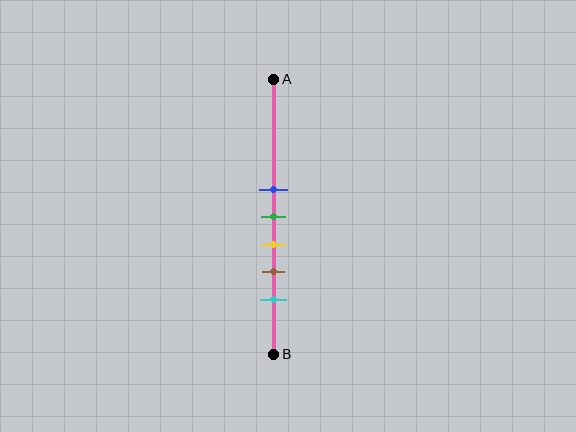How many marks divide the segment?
There are 5 marks dividing the segment.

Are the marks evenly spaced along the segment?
Yes, the marks are approximately evenly spaced.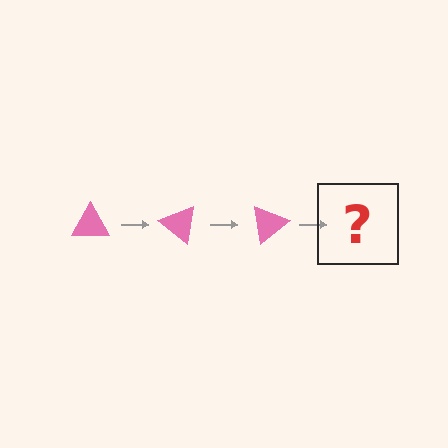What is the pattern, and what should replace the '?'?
The pattern is that the triangle rotates 40 degrees each step. The '?' should be a pink triangle rotated 120 degrees.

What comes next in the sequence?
The next element should be a pink triangle rotated 120 degrees.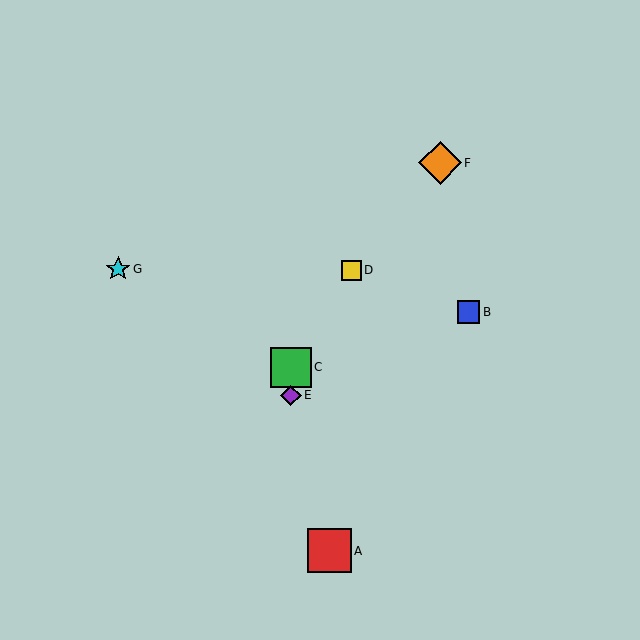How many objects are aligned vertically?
2 objects (C, E) are aligned vertically.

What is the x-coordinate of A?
Object A is at x≈329.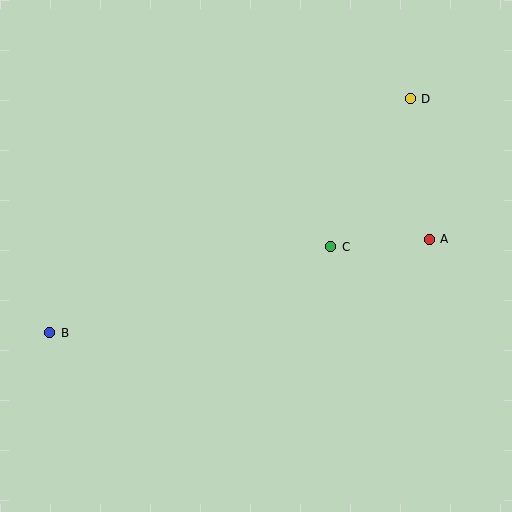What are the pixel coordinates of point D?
Point D is at (410, 99).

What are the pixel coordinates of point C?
Point C is at (331, 247).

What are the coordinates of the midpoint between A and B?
The midpoint between A and B is at (239, 286).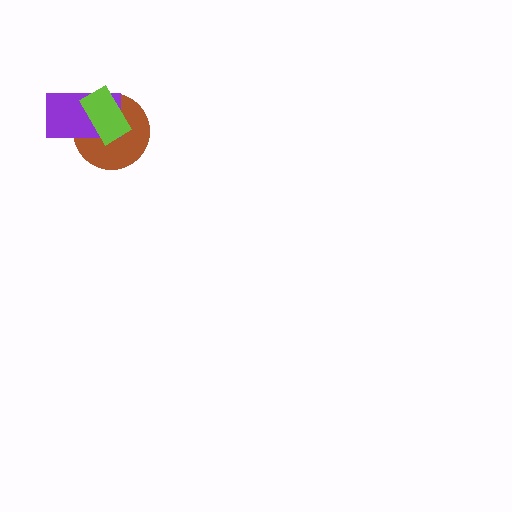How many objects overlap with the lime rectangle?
2 objects overlap with the lime rectangle.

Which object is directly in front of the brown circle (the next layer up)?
The purple rectangle is directly in front of the brown circle.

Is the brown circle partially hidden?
Yes, it is partially covered by another shape.